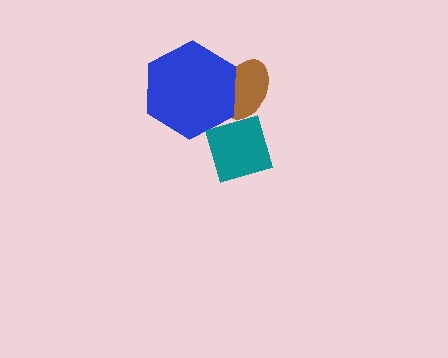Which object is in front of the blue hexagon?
The teal diamond is in front of the blue hexagon.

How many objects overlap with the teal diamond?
2 objects overlap with the teal diamond.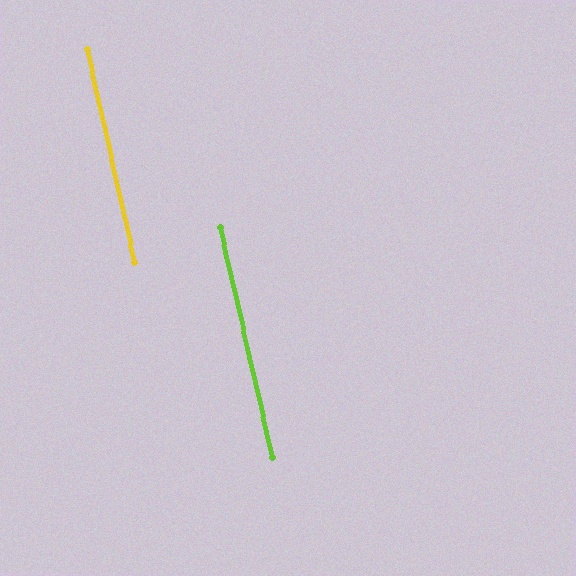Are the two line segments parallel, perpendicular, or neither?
Parallel — their directions differ by only 0.1°.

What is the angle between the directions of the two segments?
Approximately 0 degrees.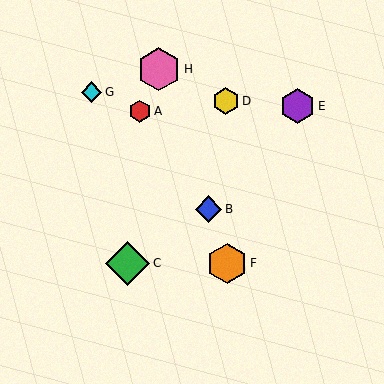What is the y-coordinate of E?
Object E is at y≈106.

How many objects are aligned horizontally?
2 objects (C, F) are aligned horizontally.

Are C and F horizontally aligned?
Yes, both are at y≈263.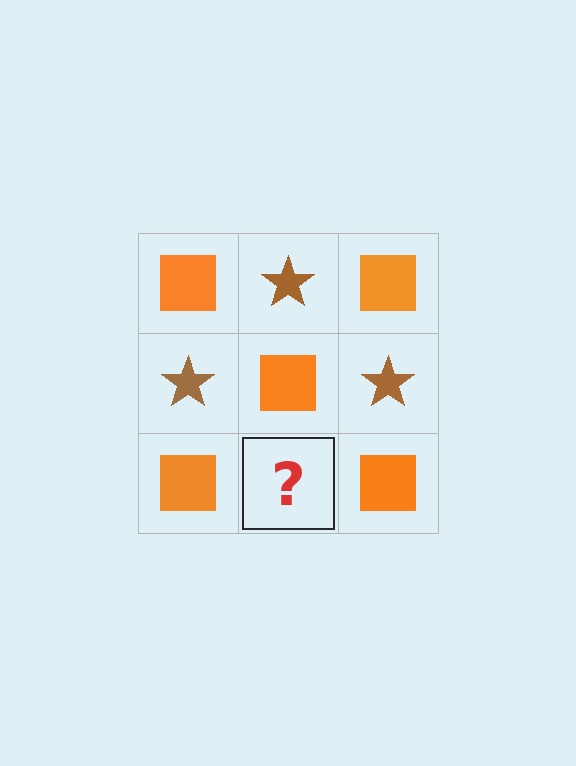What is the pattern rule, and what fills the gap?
The rule is that it alternates orange square and brown star in a checkerboard pattern. The gap should be filled with a brown star.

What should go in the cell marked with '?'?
The missing cell should contain a brown star.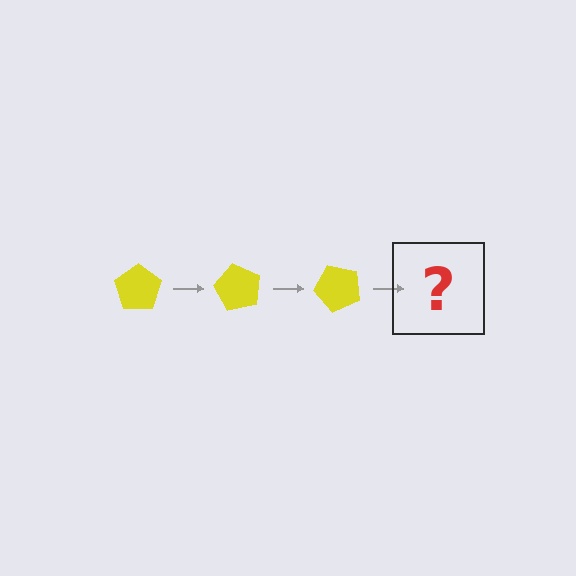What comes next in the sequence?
The next element should be a yellow pentagon rotated 180 degrees.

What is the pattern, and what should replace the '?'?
The pattern is that the pentagon rotates 60 degrees each step. The '?' should be a yellow pentagon rotated 180 degrees.